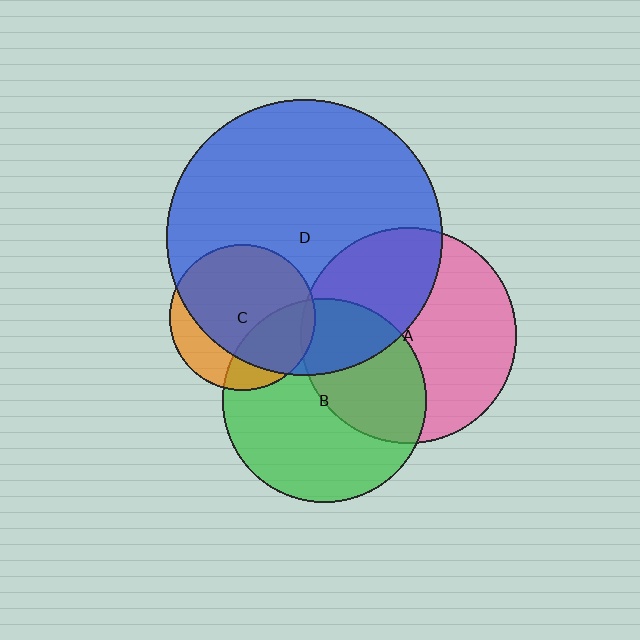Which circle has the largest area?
Circle D (blue).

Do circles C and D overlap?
Yes.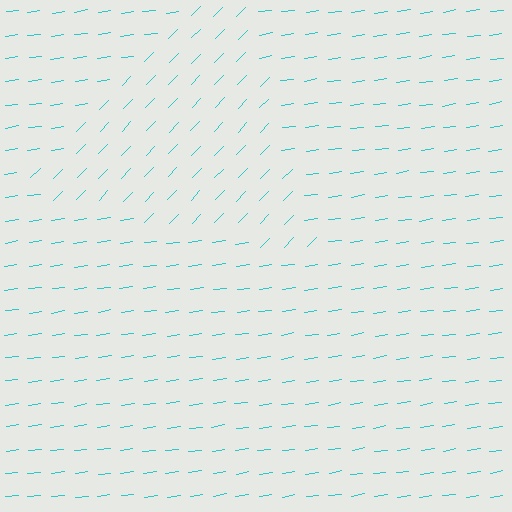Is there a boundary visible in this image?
Yes, there is a texture boundary formed by a change in line orientation.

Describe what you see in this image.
The image is filled with small cyan line segments. A triangle region in the image has lines oriented differently from the surrounding lines, creating a visible texture boundary.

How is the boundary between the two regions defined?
The boundary is defined purely by a change in line orientation (approximately 38 degrees difference). All lines are the same color and thickness.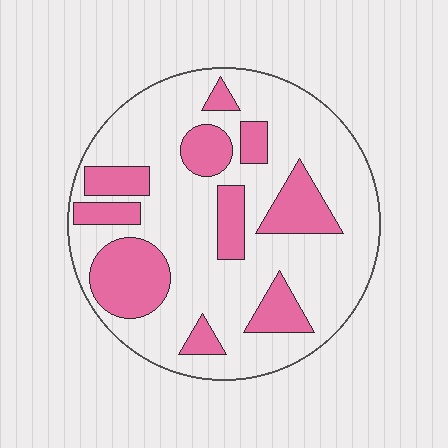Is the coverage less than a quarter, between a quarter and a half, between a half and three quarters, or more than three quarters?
Between a quarter and a half.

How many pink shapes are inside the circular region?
10.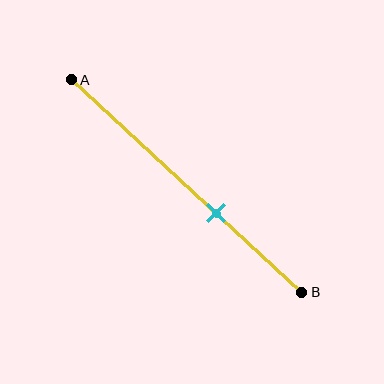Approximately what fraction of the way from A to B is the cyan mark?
The cyan mark is approximately 65% of the way from A to B.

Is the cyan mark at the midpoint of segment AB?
No, the mark is at about 65% from A, not at the 50% midpoint.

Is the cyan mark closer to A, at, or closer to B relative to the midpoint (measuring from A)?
The cyan mark is closer to point B than the midpoint of segment AB.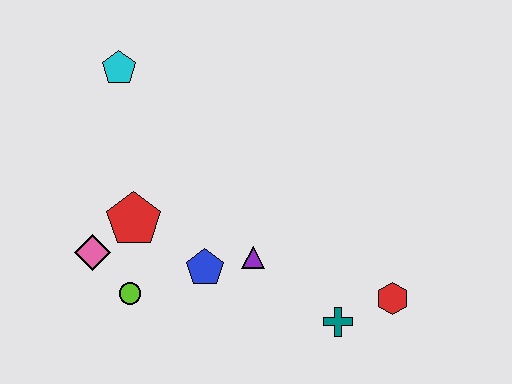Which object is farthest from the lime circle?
The red hexagon is farthest from the lime circle.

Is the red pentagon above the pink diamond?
Yes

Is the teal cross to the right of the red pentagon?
Yes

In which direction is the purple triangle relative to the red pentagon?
The purple triangle is to the right of the red pentagon.